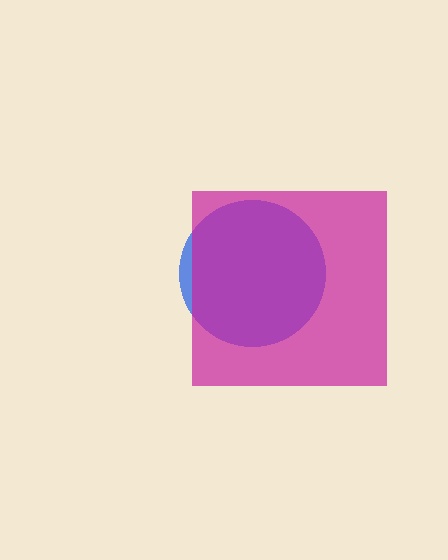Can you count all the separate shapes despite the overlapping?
Yes, there are 2 separate shapes.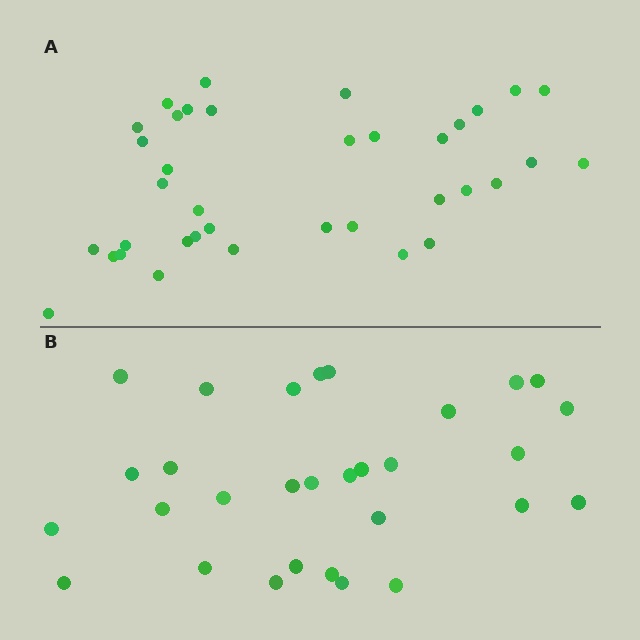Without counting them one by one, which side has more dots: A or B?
Region A (the top region) has more dots.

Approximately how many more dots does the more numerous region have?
Region A has roughly 8 or so more dots than region B.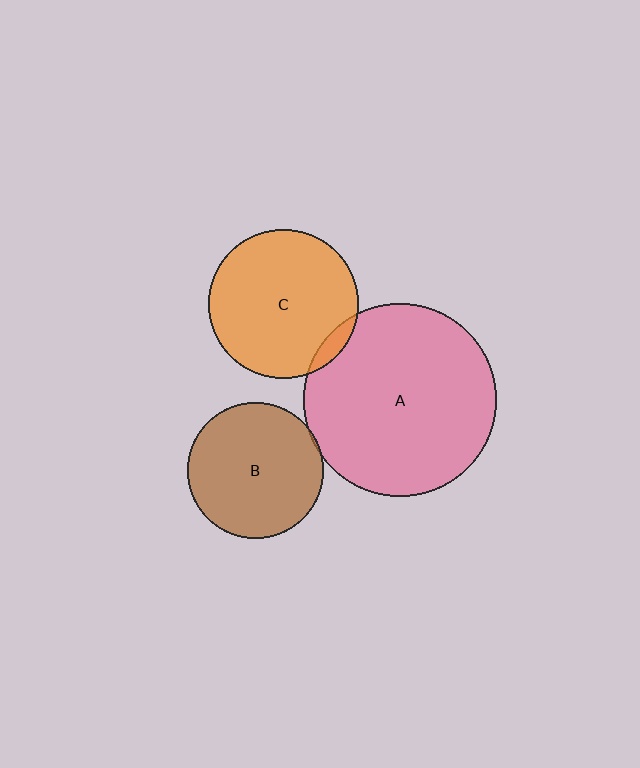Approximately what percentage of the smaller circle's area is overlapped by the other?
Approximately 5%.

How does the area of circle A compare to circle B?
Approximately 2.0 times.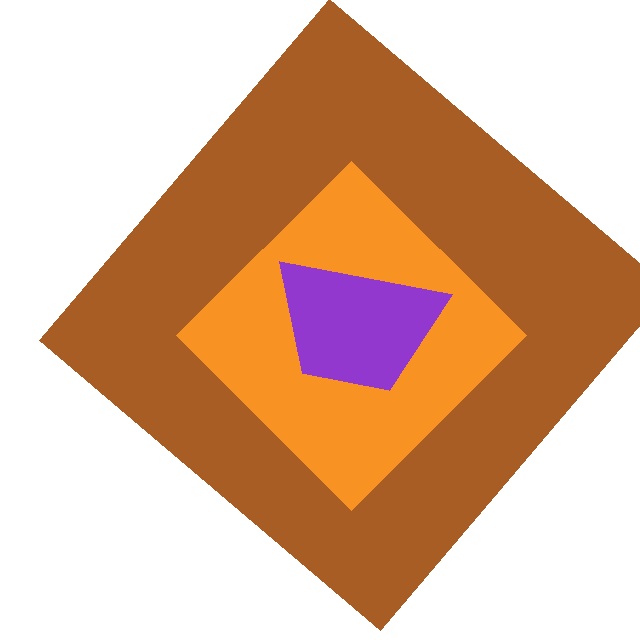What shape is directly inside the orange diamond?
The purple trapezoid.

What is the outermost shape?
The brown diamond.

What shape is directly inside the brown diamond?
The orange diamond.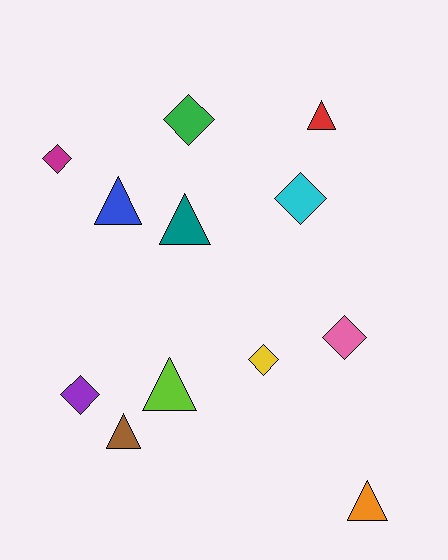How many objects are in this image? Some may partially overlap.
There are 12 objects.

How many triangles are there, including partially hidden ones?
There are 6 triangles.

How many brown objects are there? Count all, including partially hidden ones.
There is 1 brown object.